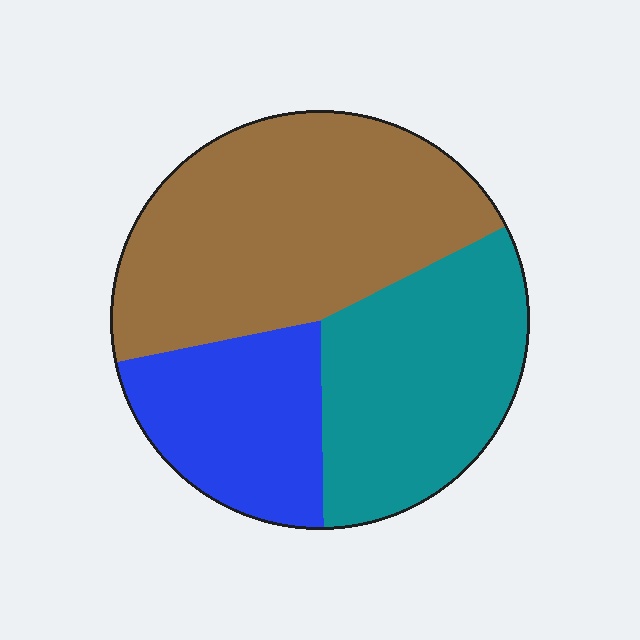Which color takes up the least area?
Blue, at roughly 20%.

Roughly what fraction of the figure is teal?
Teal covers 32% of the figure.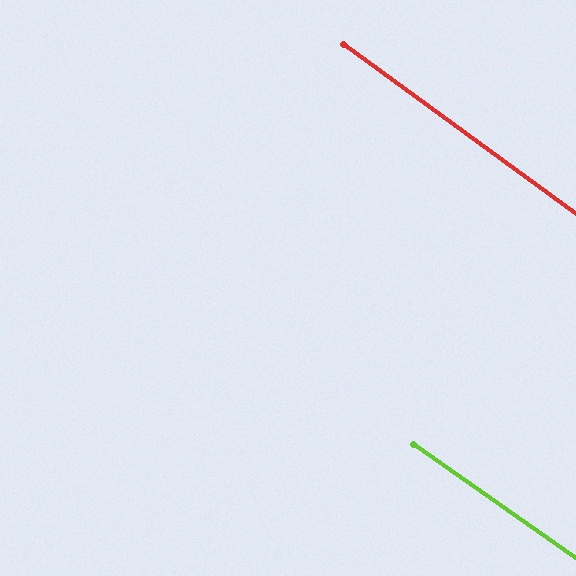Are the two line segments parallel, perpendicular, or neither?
Parallel — their directions differ by only 0.9°.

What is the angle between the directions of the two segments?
Approximately 1 degree.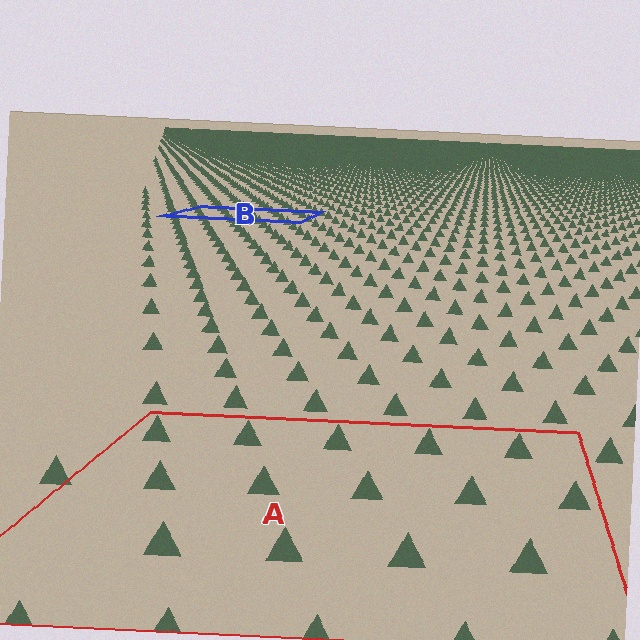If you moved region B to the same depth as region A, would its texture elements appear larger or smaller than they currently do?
They would appear larger. At a closer depth, the same texture elements are projected at a bigger on-screen size.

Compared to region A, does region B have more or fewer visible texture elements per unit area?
Region B has more texture elements per unit area — they are packed more densely because it is farther away.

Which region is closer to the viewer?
Region A is closer. The texture elements there are larger and more spread out.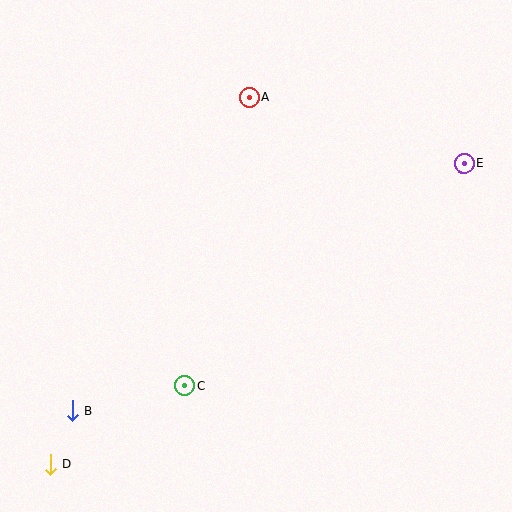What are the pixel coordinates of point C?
Point C is at (185, 385).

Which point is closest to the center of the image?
Point C at (185, 385) is closest to the center.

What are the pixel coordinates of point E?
Point E is at (464, 164).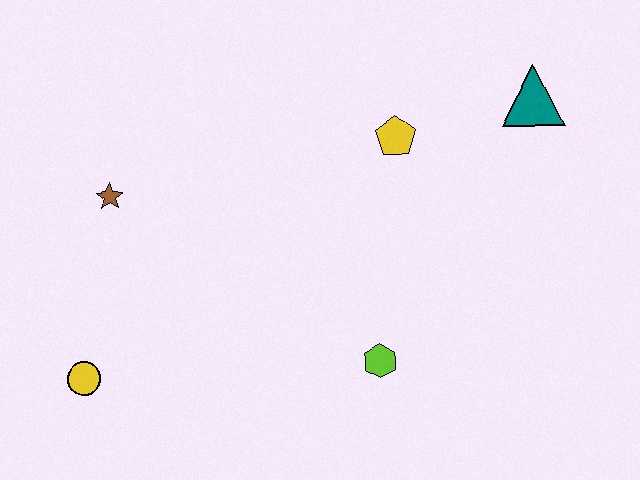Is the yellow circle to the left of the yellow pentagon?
Yes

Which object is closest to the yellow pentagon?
The teal triangle is closest to the yellow pentagon.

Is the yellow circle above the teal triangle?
No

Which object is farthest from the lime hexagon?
The brown star is farthest from the lime hexagon.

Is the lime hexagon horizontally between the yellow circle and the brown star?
No